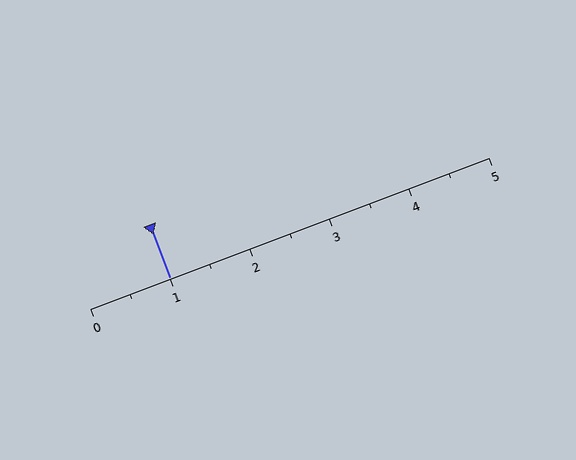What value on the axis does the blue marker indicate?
The marker indicates approximately 1.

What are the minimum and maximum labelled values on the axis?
The axis runs from 0 to 5.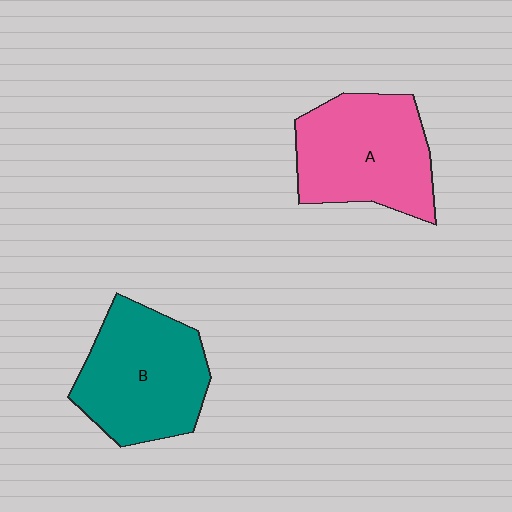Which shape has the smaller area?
Shape A (pink).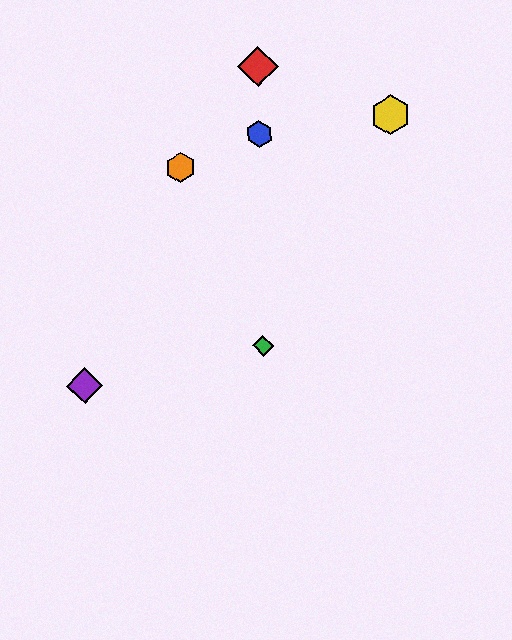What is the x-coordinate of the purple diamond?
The purple diamond is at x≈85.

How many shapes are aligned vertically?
3 shapes (the red diamond, the blue hexagon, the green diamond) are aligned vertically.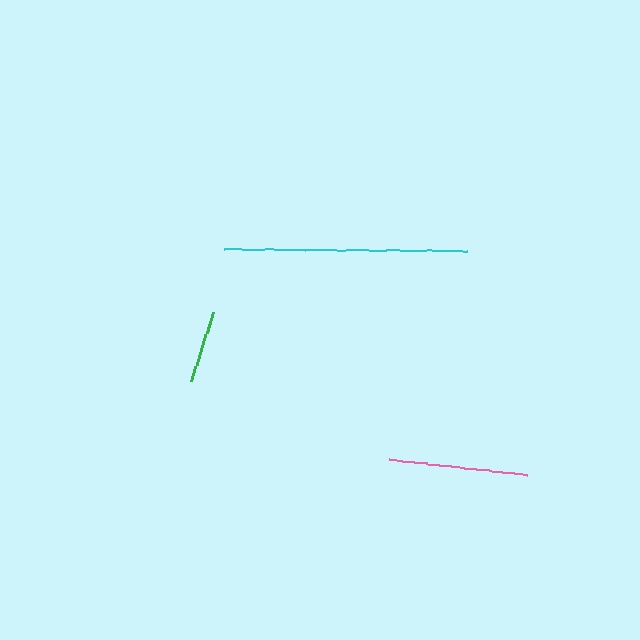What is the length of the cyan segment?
The cyan segment is approximately 243 pixels long.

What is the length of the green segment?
The green segment is approximately 73 pixels long.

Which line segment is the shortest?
The green line is the shortest at approximately 73 pixels.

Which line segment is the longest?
The cyan line is the longest at approximately 243 pixels.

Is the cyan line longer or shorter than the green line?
The cyan line is longer than the green line.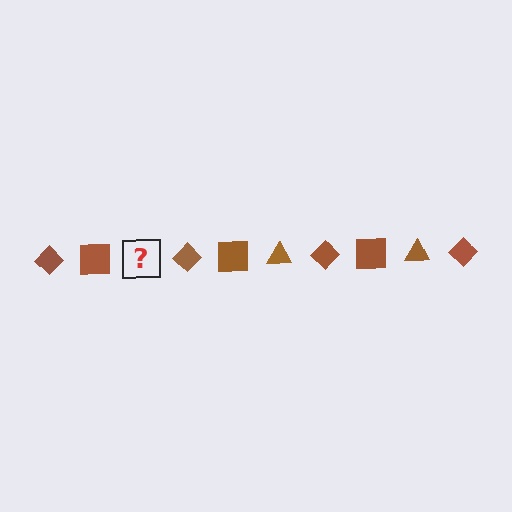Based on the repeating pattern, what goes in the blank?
The blank should be a brown triangle.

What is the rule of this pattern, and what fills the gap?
The rule is that the pattern cycles through diamond, square, triangle shapes in brown. The gap should be filled with a brown triangle.